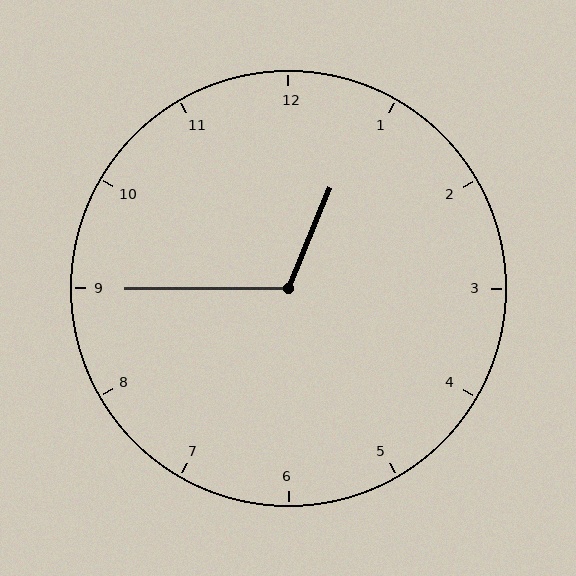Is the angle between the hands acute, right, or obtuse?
It is obtuse.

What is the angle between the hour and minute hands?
Approximately 112 degrees.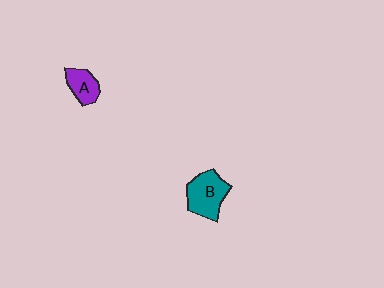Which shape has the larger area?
Shape B (teal).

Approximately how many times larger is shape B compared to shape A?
Approximately 1.7 times.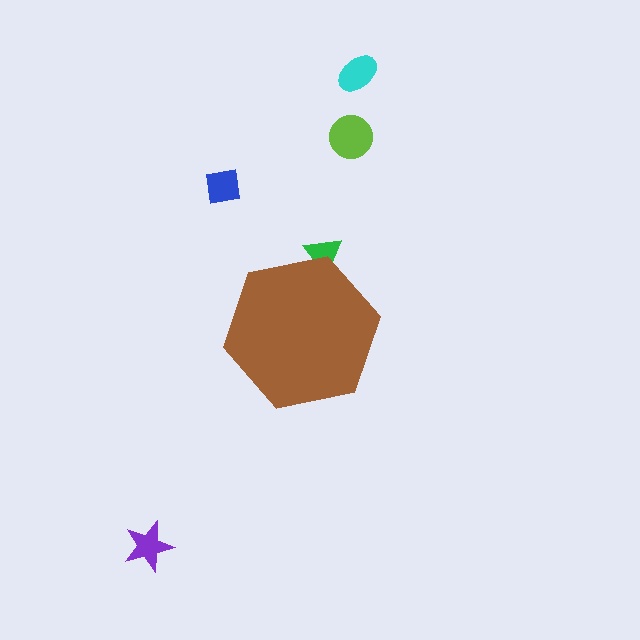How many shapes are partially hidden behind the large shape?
1 shape is partially hidden.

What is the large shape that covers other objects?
A brown hexagon.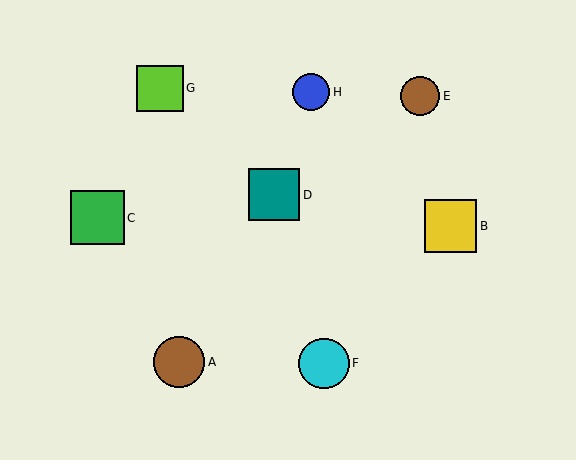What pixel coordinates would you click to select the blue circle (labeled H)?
Click at (311, 92) to select the blue circle H.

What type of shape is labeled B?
Shape B is a yellow square.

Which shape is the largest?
The green square (labeled C) is the largest.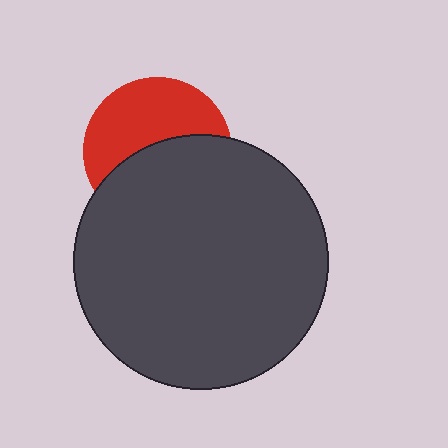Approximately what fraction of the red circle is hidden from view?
Roughly 51% of the red circle is hidden behind the dark gray circle.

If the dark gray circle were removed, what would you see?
You would see the complete red circle.